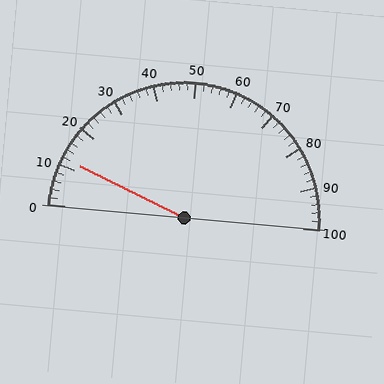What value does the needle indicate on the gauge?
The needle indicates approximately 12.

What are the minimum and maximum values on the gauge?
The gauge ranges from 0 to 100.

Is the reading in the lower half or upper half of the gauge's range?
The reading is in the lower half of the range (0 to 100).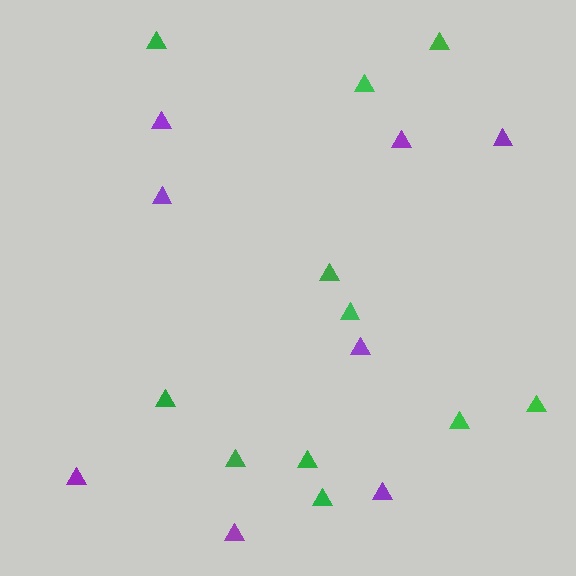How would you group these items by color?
There are 2 groups: one group of purple triangles (8) and one group of green triangles (11).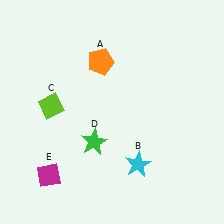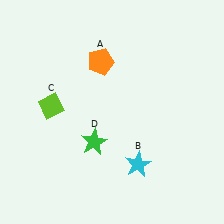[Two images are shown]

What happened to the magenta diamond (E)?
The magenta diamond (E) was removed in Image 2. It was in the bottom-left area of Image 1.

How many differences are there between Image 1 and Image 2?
There is 1 difference between the two images.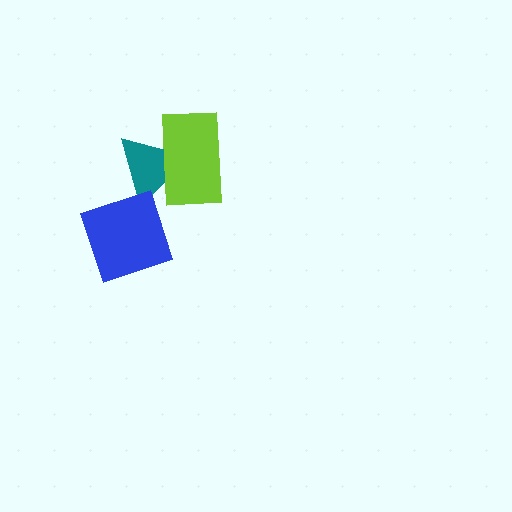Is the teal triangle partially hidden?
Yes, it is partially covered by another shape.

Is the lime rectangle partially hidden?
No, no other shape covers it.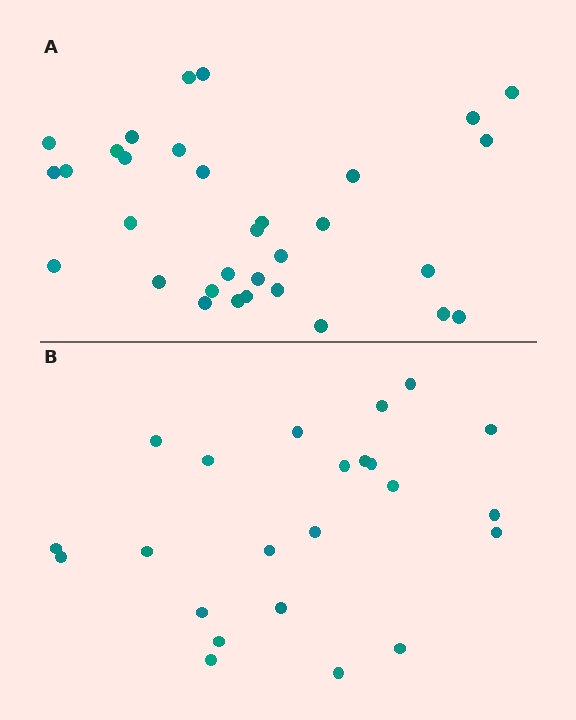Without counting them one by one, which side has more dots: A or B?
Region A (the top region) has more dots.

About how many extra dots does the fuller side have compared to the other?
Region A has roughly 8 or so more dots than region B.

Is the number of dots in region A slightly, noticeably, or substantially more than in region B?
Region A has noticeably more, but not dramatically so. The ratio is roughly 1.4 to 1.